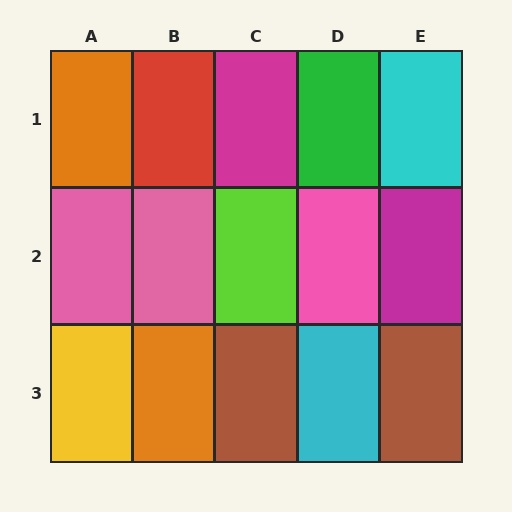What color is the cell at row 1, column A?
Orange.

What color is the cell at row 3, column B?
Orange.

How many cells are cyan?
2 cells are cyan.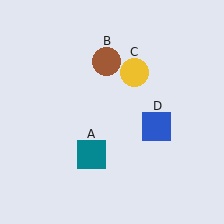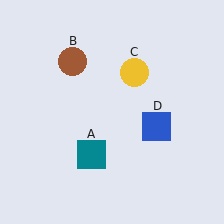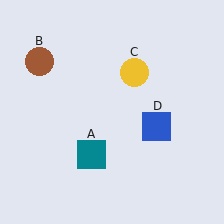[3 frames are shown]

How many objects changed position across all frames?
1 object changed position: brown circle (object B).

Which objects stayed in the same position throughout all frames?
Teal square (object A) and yellow circle (object C) and blue square (object D) remained stationary.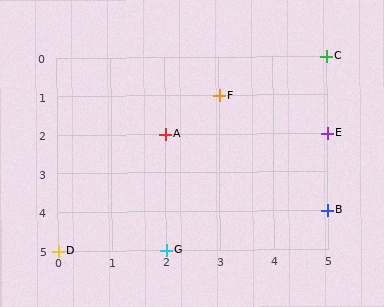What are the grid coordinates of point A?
Point A is at grid coordinates (2, 2).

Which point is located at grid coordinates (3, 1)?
Point F is at (3, 1).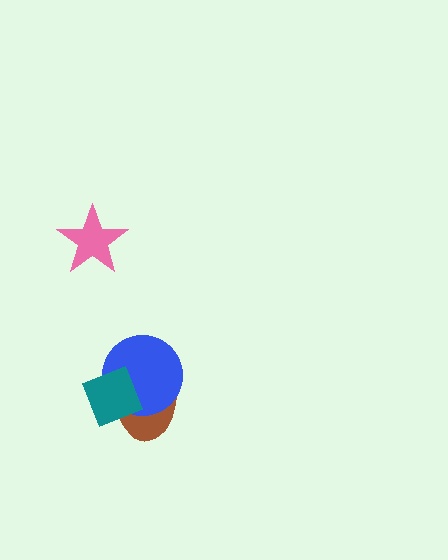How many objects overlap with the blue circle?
2 objects overlap with the blue circle.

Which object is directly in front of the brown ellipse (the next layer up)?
The blue circle is directly in front of the brown ellipse.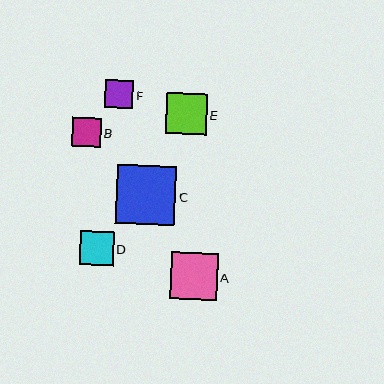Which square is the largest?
Square C is the largest with a size of approximately 60 pixels.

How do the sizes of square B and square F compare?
Square B and square F are approximately the same size.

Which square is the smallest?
Square F is the smallest with a size of approximately 28 pixels.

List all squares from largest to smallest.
From largest to smallest: C, A, E, D, B, F.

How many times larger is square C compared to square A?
Square C is approximately 1.3 times the size of square A.